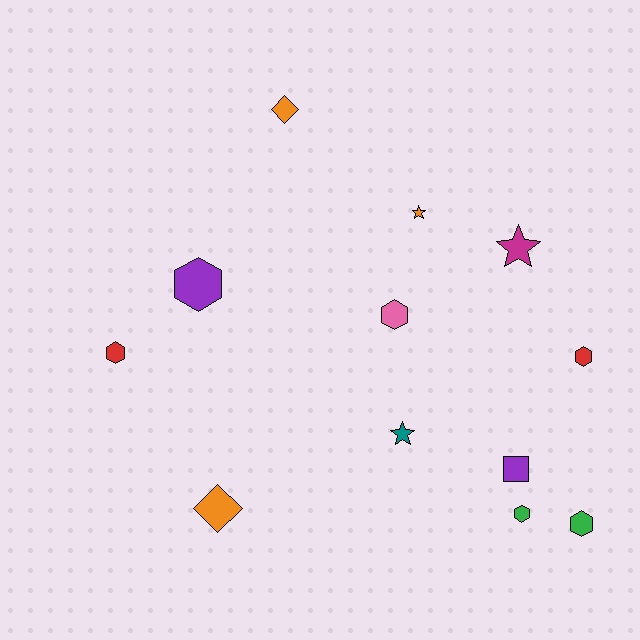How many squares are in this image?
There is 1 square.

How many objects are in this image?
There are 12 objects.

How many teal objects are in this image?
There is 1 teal object.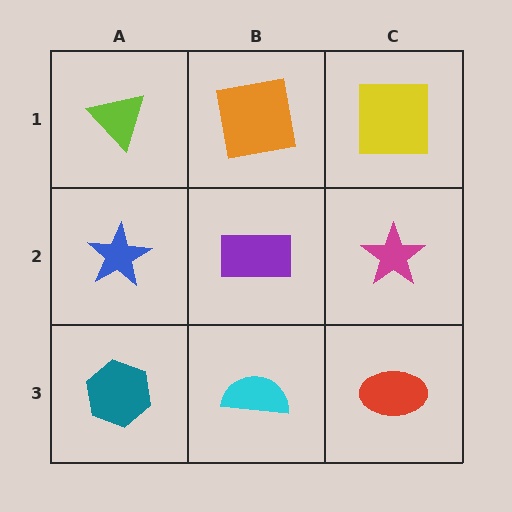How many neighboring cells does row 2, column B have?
4.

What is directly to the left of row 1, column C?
An orange square.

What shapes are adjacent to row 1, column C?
A magenta star (row 2, column C), an orange square (row 1, column B).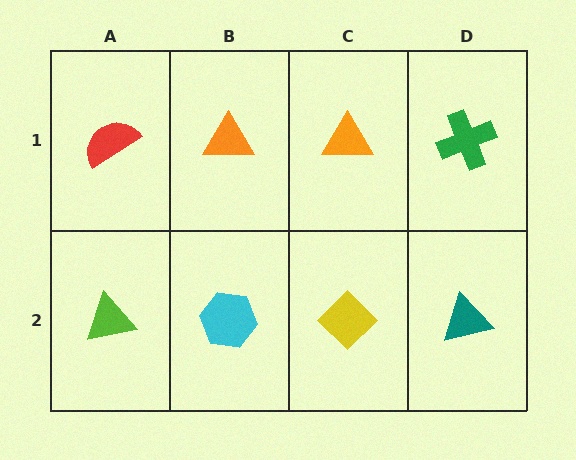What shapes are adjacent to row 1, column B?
A cyan hexagon (row 2, column B), a red semicircle (row 1, column A), an orange triangle (row 1, column C).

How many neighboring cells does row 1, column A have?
2.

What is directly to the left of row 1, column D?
An orange triangle.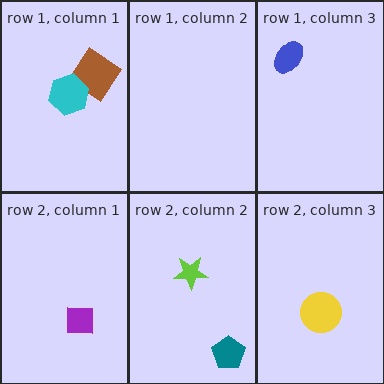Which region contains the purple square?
The row 2, column 1 region.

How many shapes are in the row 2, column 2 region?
2.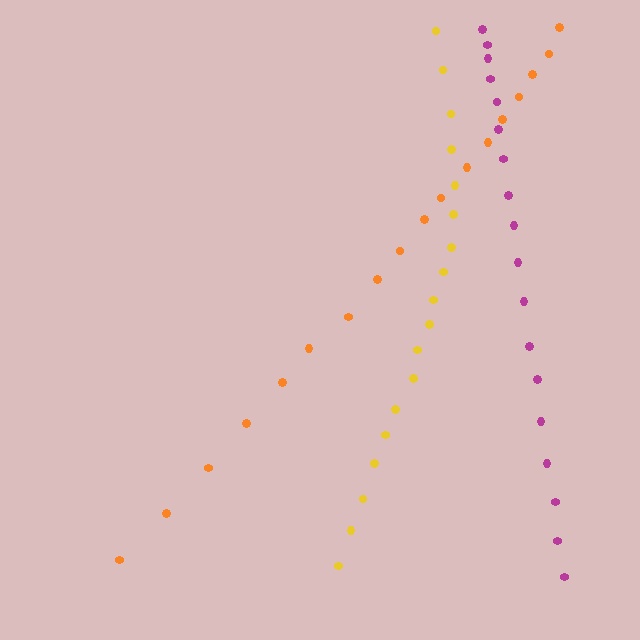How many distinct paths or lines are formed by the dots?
There are 3 distinct paths.